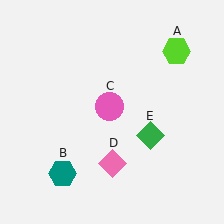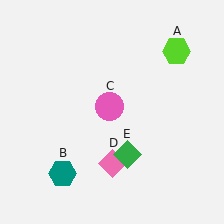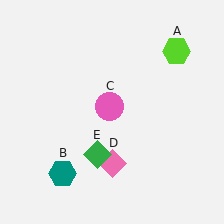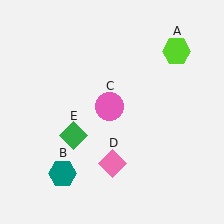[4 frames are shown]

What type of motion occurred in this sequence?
The green diamond (object E) rotated clockwise around the center of the scene.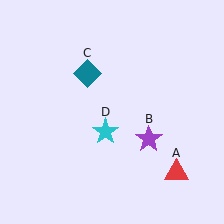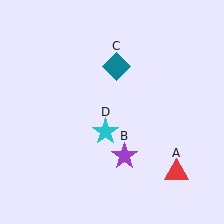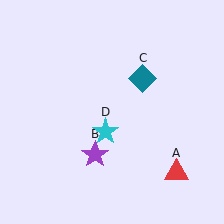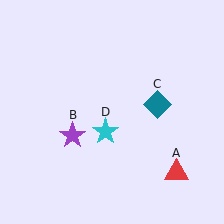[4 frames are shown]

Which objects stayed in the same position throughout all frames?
Red triangle (object A) and cyan star (object D) remained stationary.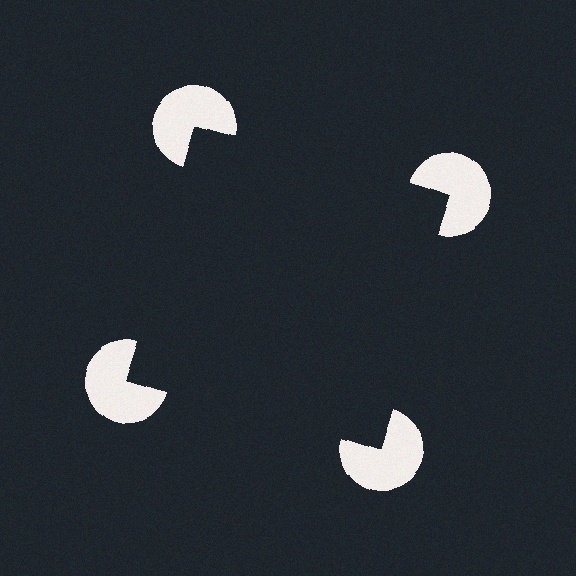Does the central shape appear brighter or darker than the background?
It typically appears slightly darker than the background, even though no actual brightness change is drawn.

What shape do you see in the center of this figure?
An illusory square — its edges are inferred from the aligned wedge cuts in the pac-man discs, not physically drawn.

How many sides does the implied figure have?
4 sides.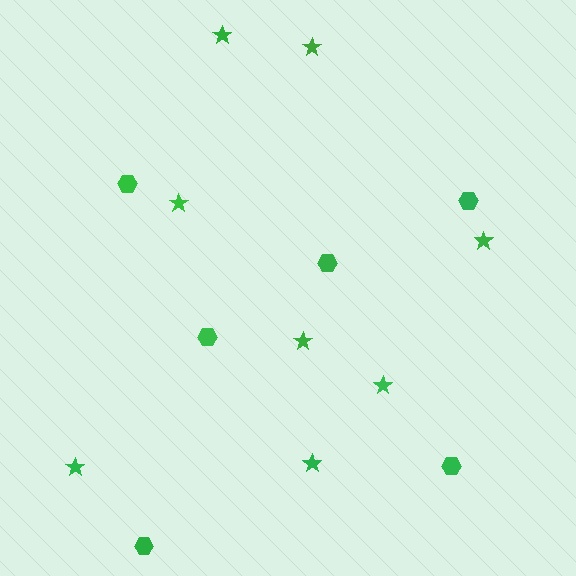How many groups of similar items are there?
There are 2 groups: one group of stars (8) and one group of hexagons (6).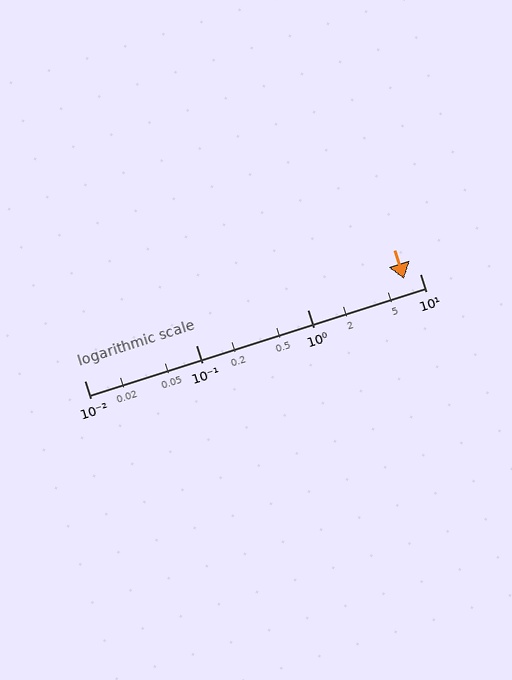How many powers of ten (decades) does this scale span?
The scale spans 3 decades, from 0.01 to 10.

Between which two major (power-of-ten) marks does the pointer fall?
The pointer is between 1 and 10.